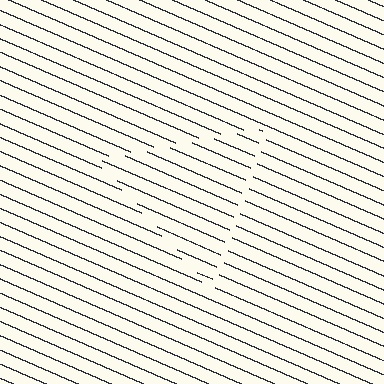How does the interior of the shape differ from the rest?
The interior of the shape contains the same grating, shifted by half a period — the contour is defined by the phase discontinuity where line-ends from the inner and outer gratings abut.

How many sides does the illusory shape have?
3 sides — the line-ends trace a triangle.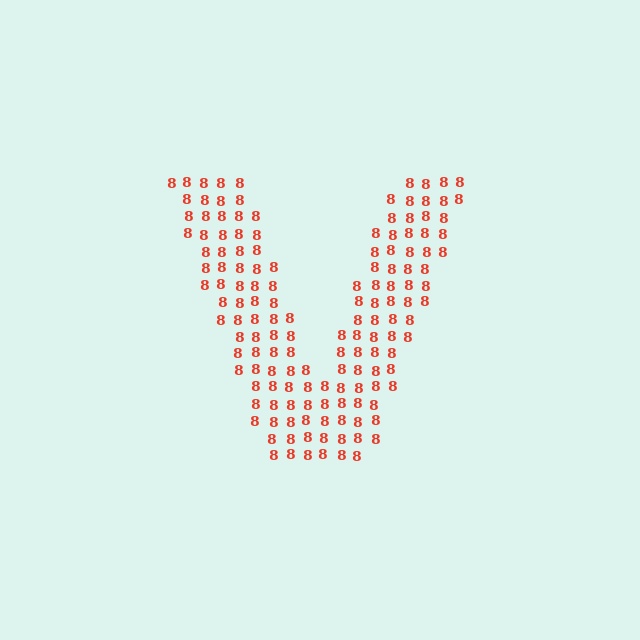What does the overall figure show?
The overall figure shows the letter V.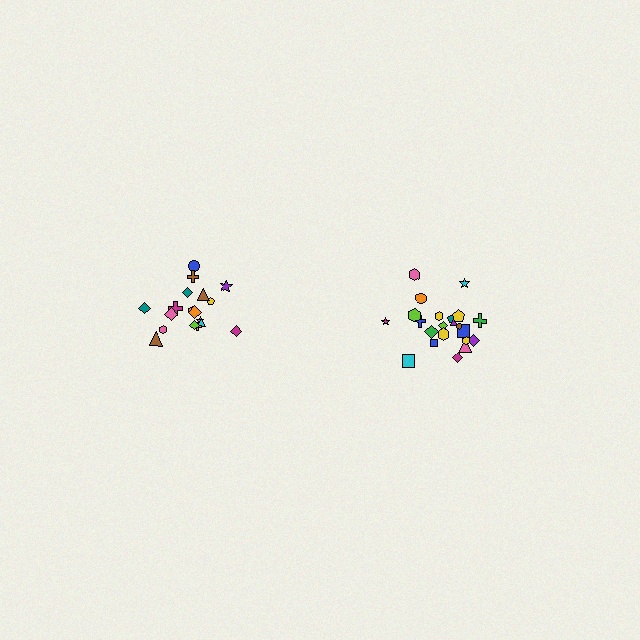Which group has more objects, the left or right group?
The right group.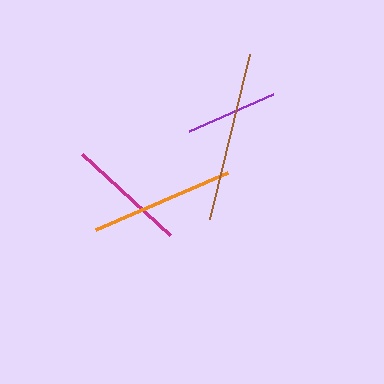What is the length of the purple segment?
The purple segment is approximately 92 pixels long.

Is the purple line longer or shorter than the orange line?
The orange line is longer than the purple line.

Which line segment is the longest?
The brown line is the longest at approximately 169 pixels.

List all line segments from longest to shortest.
From longest to shortest: brown, orange, magenta, purple.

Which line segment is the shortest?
The purple line is the shortest at approximately 92 pixels.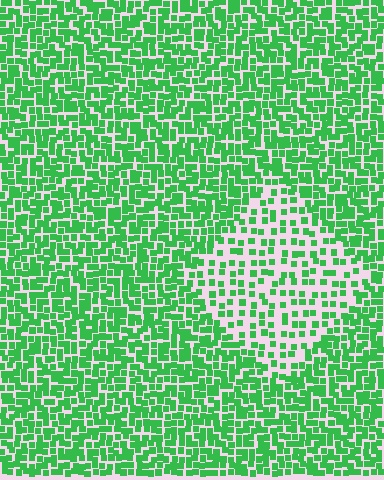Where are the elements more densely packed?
The elements are more densely packed outside the diamond boundary.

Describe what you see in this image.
The image contains small green elements arranged at two different densities. A diamond-shaped region is visible where the elements are less densely packed than the surrounding area.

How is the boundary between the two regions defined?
The boundary is defined by a change in element density (approximately 2.1x ratio). All elements are the same color, size, and shape.